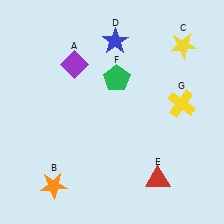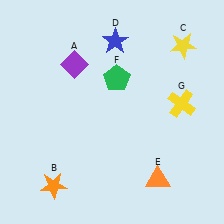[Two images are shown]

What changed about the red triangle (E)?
In Image 1, E is red. In Image 2, it changed to orange.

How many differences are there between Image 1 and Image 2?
There is 1 difference between the two images.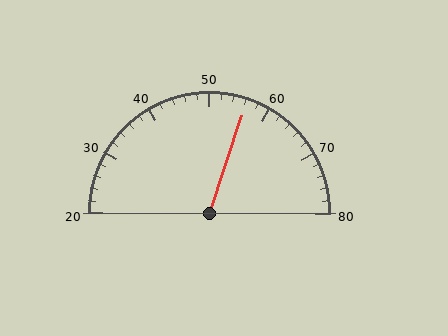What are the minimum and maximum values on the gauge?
The gauge ranges from 20 to 80.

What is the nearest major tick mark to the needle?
The nearest major tick mark is 60.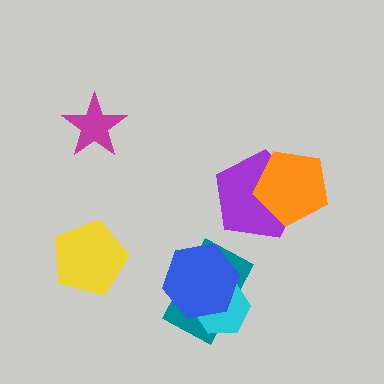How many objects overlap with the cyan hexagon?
2 objects overlap with the cyan hexagon.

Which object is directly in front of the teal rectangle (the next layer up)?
The cyan hexagon is directly in front of the teal rectangle.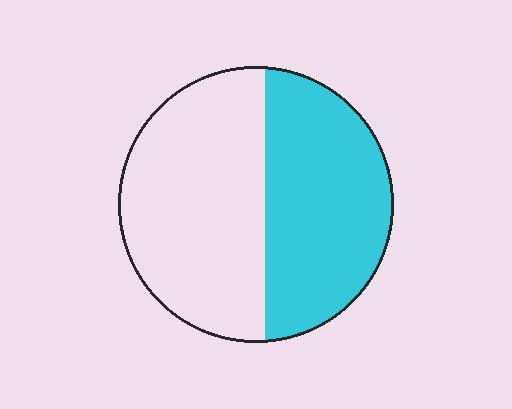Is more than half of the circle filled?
No.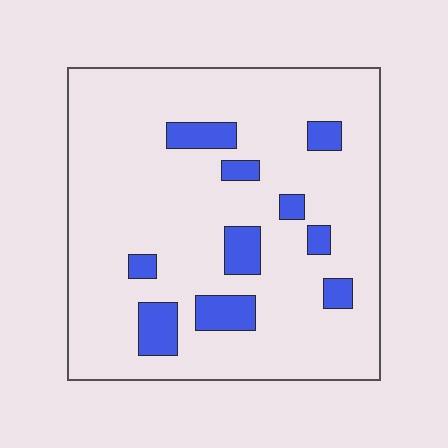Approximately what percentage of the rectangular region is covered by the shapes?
Approximately 15%.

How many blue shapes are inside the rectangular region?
10.